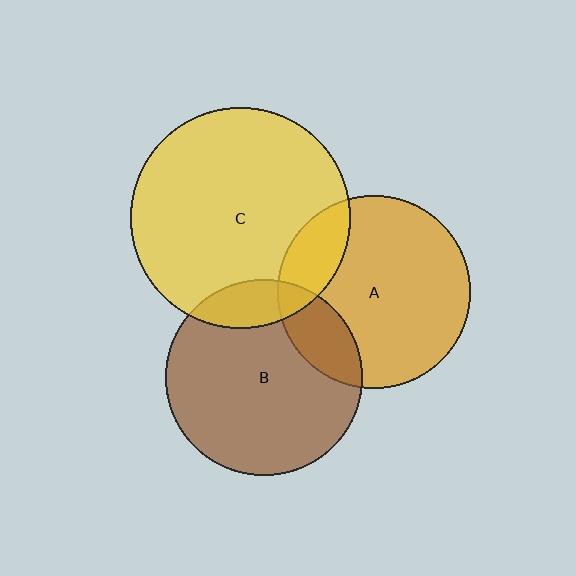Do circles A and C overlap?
Yes.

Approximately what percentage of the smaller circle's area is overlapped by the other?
Approximately 15%.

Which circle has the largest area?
Circle C (yellow).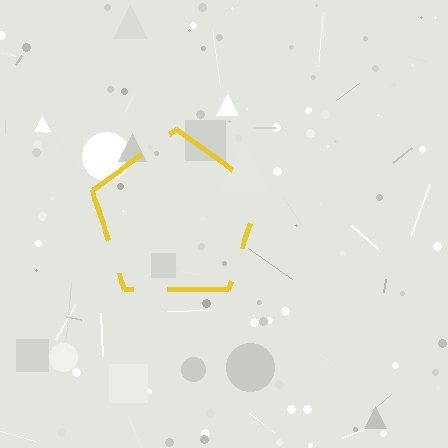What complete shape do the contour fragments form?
The contour fragments form a pentagon.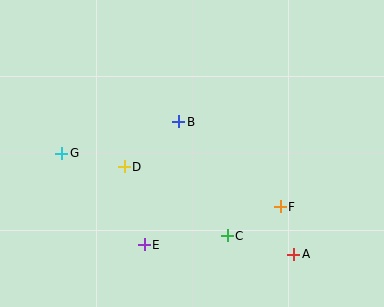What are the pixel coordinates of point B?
Point B is at (179, 122).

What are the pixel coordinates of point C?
Point C is at (227, 236).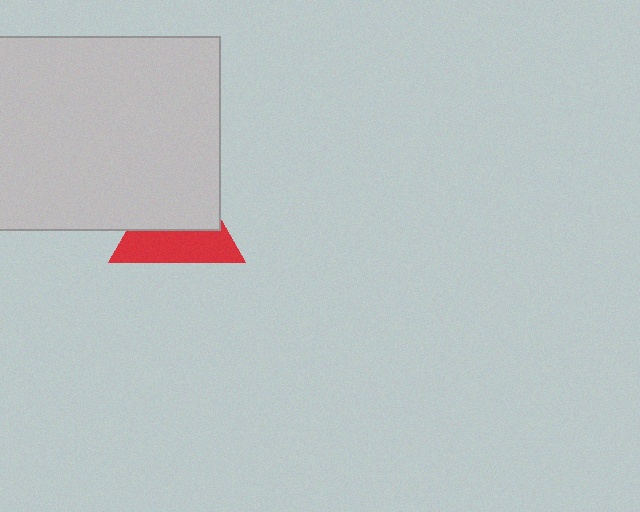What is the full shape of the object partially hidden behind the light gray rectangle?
The partially hidden object is a red triangle.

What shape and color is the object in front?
The object in front is a light gray rectangle.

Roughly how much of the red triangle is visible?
About half of it is visible (roughly 46%).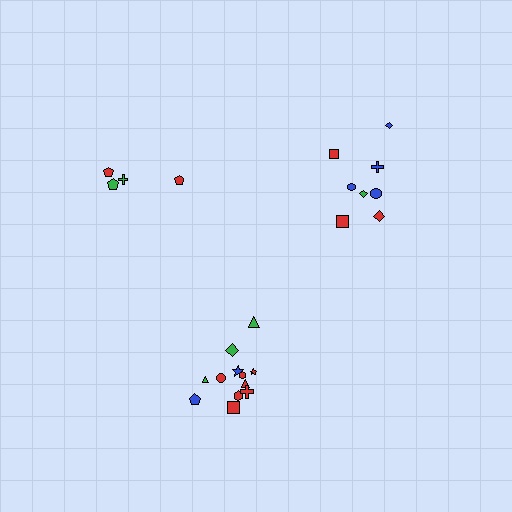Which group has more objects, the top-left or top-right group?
The top-right group.